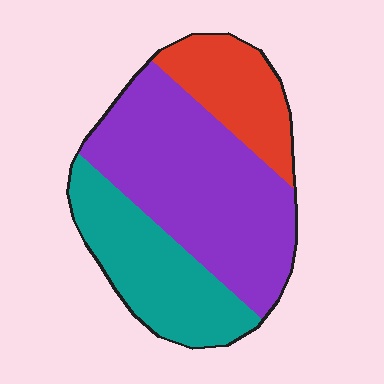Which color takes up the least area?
Red, at roughly 20%.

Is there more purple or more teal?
Purple.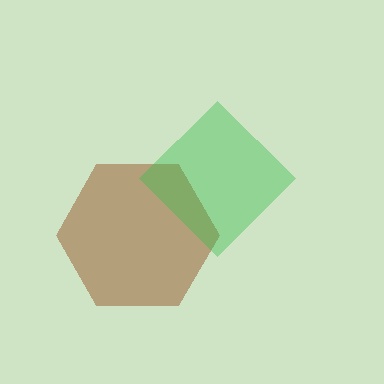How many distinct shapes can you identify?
There are 2 distinct shapes: a brown hexagon, a green diamond.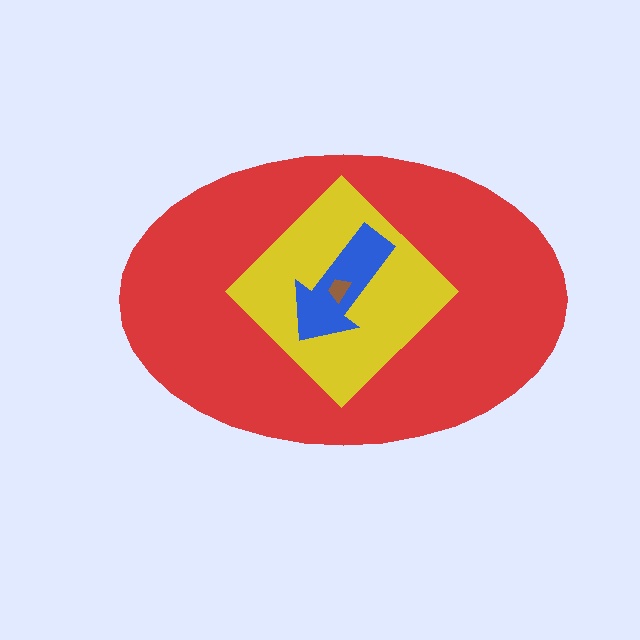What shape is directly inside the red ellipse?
The yellow diamond.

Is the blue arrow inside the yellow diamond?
Yes.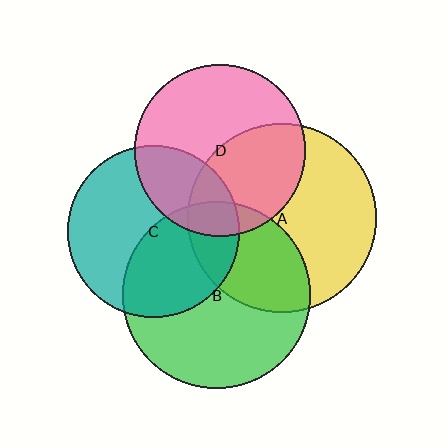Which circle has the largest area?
Circle A (yellow).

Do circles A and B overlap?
Yes.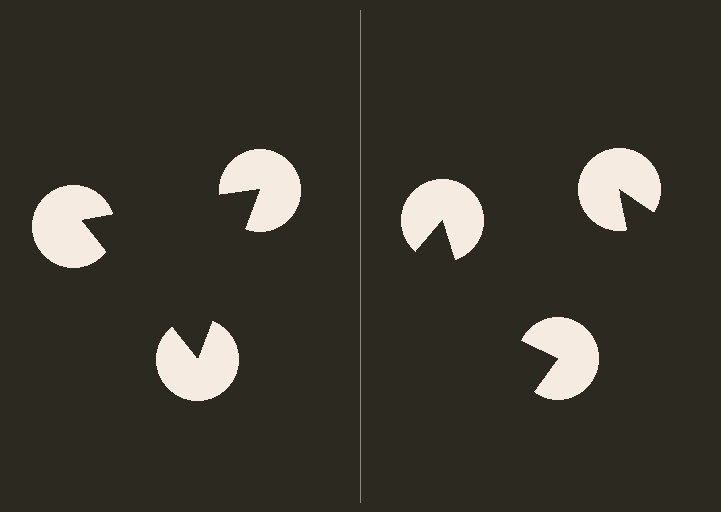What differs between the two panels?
The pac-man discs are positioned identically on both sides; only the wedge orientations differ. On the left they align to a triangle; on the right they are misaligned.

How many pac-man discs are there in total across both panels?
6 — 3 on each side.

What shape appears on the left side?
An illusory triangle.